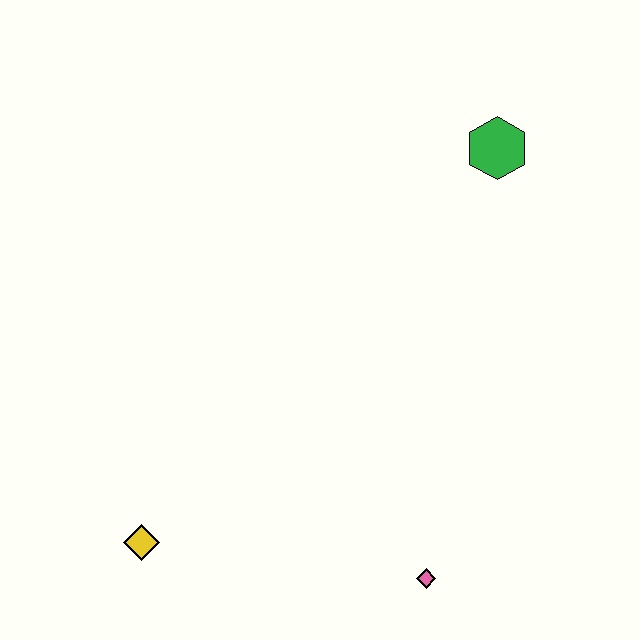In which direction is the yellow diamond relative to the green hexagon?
The yellow diamond is below the green hexagon.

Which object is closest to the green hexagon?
The pink diamond is closest to the green hexagon.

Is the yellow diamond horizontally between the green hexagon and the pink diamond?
No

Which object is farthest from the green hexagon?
The yellow diamond is farthest from the green hexagon.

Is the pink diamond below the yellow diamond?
Yes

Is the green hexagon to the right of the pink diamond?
Yes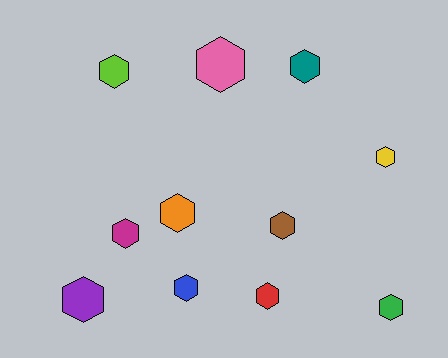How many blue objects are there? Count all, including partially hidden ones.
There is 1 blue object.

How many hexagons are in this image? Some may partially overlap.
There are 11 hexagons.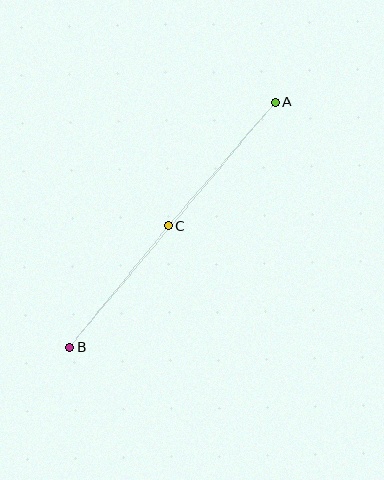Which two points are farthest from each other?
Points A and B are farthest from each other.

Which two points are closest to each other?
Points B and C are closest to each other.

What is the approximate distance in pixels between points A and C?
The distance between A and C is approximately 164 pixels.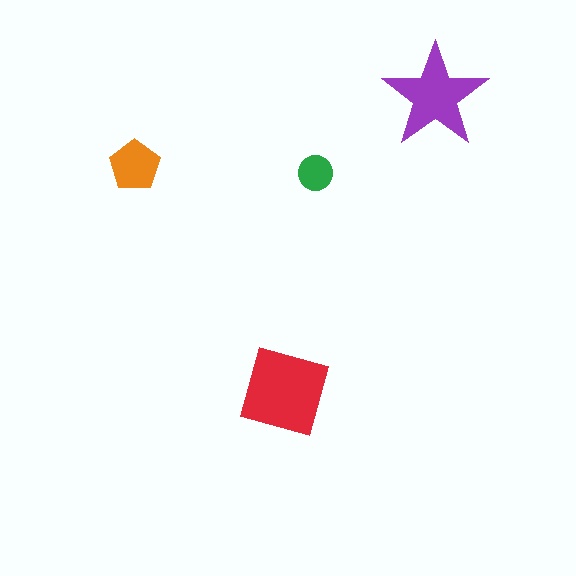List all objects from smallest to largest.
The green circle, the orange pentagon, the purple star, the red square.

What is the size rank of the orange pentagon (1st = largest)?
3rd.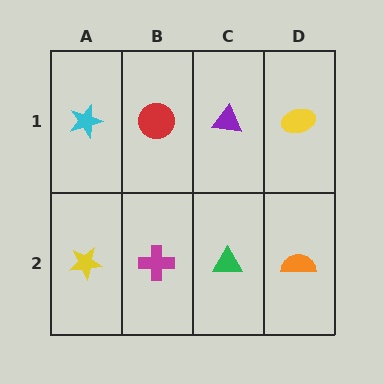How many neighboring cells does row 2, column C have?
3.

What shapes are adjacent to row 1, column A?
A yellow star (row 2, column A), a red circle (row 1, column B).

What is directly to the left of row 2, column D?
A green triangle.